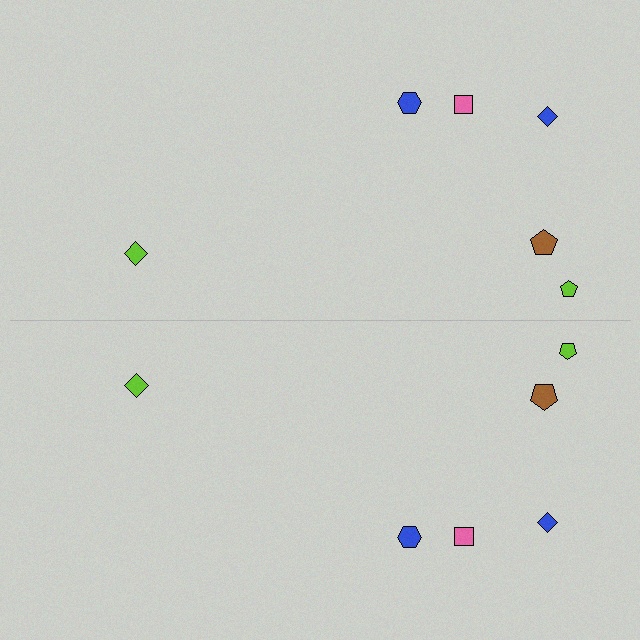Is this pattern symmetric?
Yes, this pattern has bilateral (reflection) symmetry.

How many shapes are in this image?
There are 12 shapes in this image.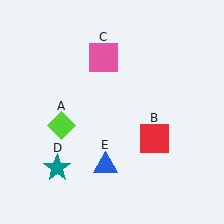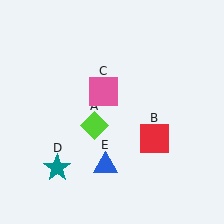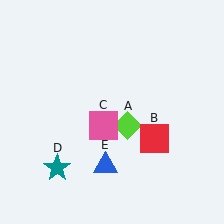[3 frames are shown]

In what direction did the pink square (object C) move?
The pink square (object C) moved down.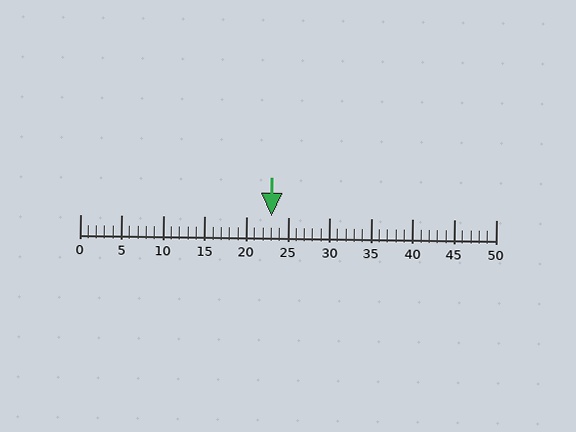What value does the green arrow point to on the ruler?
The green arrow points to approximately 23.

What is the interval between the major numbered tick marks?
The major tick marks are spaced 5 units apart.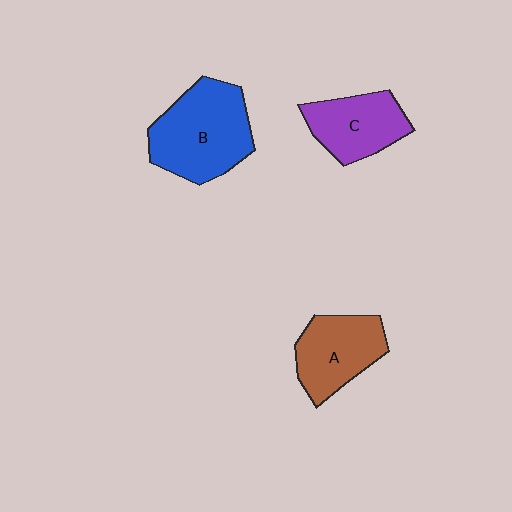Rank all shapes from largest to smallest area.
From largest to smallest: B (blue), A (brown), C (purple).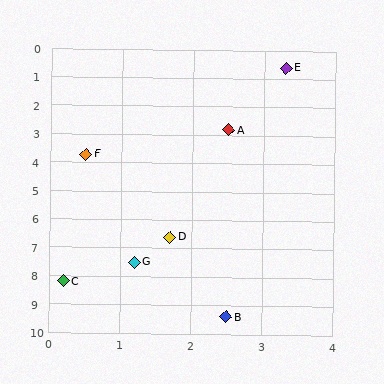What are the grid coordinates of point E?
Point E is at approximately (3.3, 0.6).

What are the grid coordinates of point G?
Point G is at approximately (1.2, 7.5).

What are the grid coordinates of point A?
Point A is at approximately (2.5, 2.8).